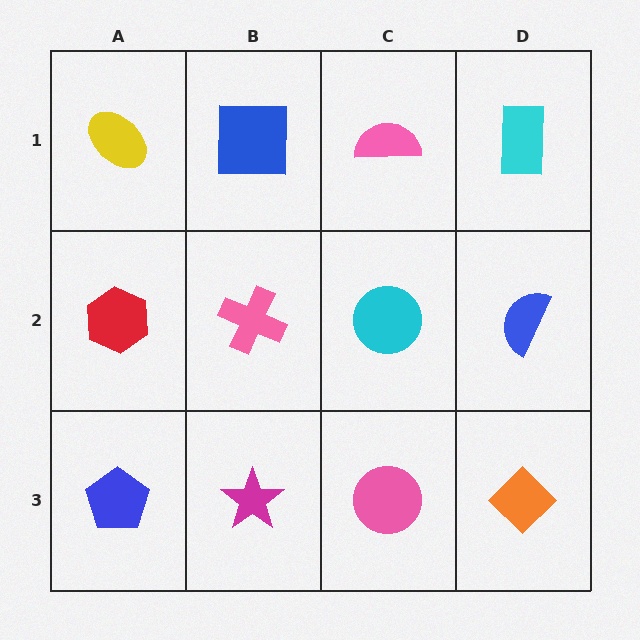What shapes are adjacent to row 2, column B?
A blue square (row 1, column B), a magenta star (row 3, column B), a red hexagon (row 2, column A), a cyan circle (row 2, column C).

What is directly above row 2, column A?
A yellow ellipse.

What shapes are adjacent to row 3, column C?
A cyan circle (row 2, column C), a magenta star (row 3, column B), an orange diamond (row 3, column D).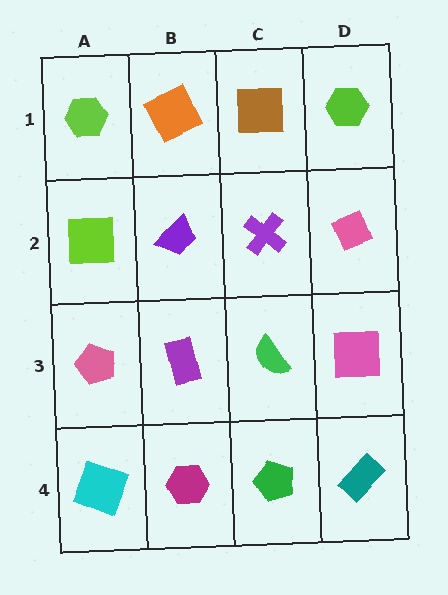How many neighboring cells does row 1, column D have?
2.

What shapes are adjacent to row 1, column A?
A lime square (row 2, column A), an orange square (row 1, column B).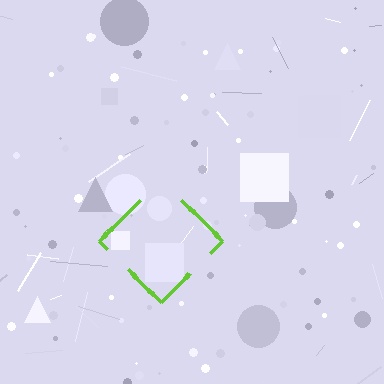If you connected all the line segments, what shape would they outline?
They would outline a diamond.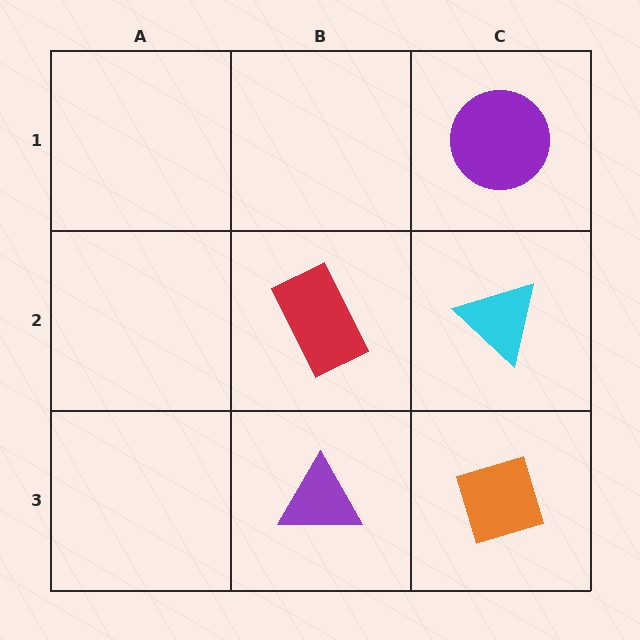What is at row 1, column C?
A purple circle.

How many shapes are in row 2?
2 shapes.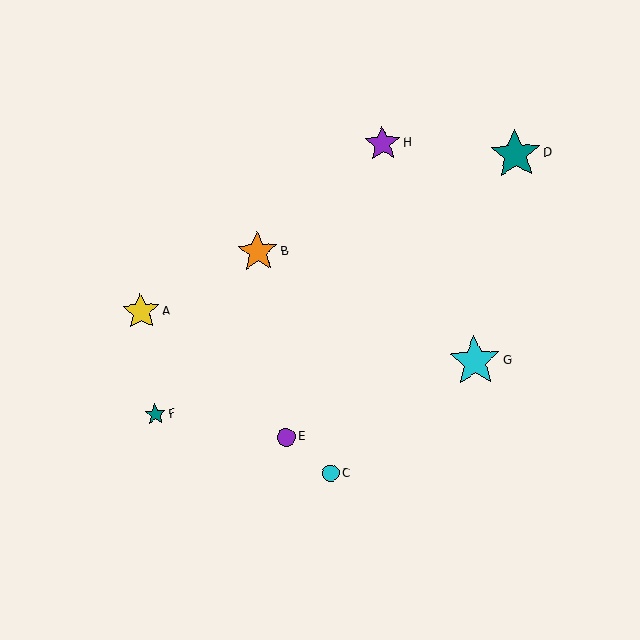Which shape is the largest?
The cyan star (labeled G) is the largest.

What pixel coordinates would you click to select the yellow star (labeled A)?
Click at (141, 312) to select the yellow star A.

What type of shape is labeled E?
Shape E is a purple circle.